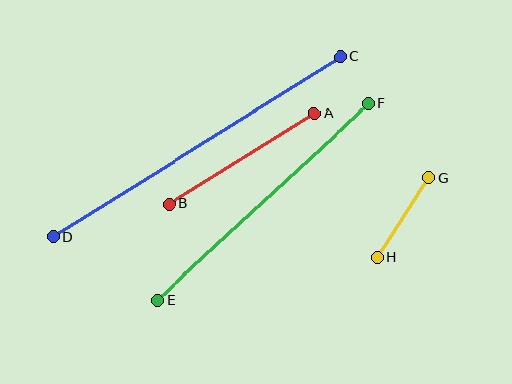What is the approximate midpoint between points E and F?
The midpoint is at approximately (263, 202) pixels.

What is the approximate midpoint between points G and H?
The midpoint is at approximately (403, 218) pixels.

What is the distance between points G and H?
The distance is approximately 95 pixels.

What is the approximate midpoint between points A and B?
The midpoint is at approximately (242, 158) pixels.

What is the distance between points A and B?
The distance is approximately 171 pixels.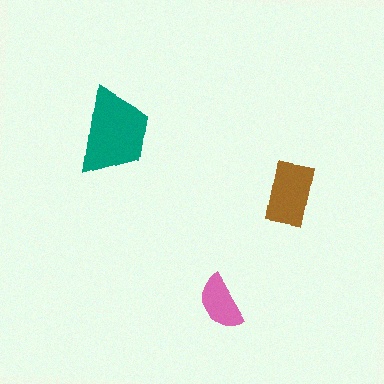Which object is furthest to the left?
The teal trapezoid is leftmost.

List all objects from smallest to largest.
The pink semicircle, the brown rectangle, the teal trapezoid.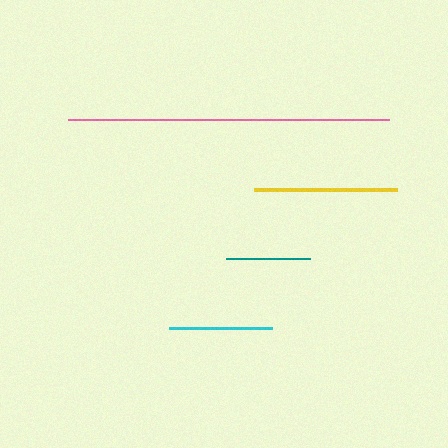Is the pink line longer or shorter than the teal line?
The pink line is longer than the teal line.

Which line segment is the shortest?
The teal line is the shortest at approximately 84 pixels.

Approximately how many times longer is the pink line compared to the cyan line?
The pink line is approximately 3.1 times the length of the cyan line.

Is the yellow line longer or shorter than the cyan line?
The yellow line is longer than the cyan line.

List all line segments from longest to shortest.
From longest to shortest: pink, yellow, cyan, teal.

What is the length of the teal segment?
The teal segment is approximately 84 pixels long.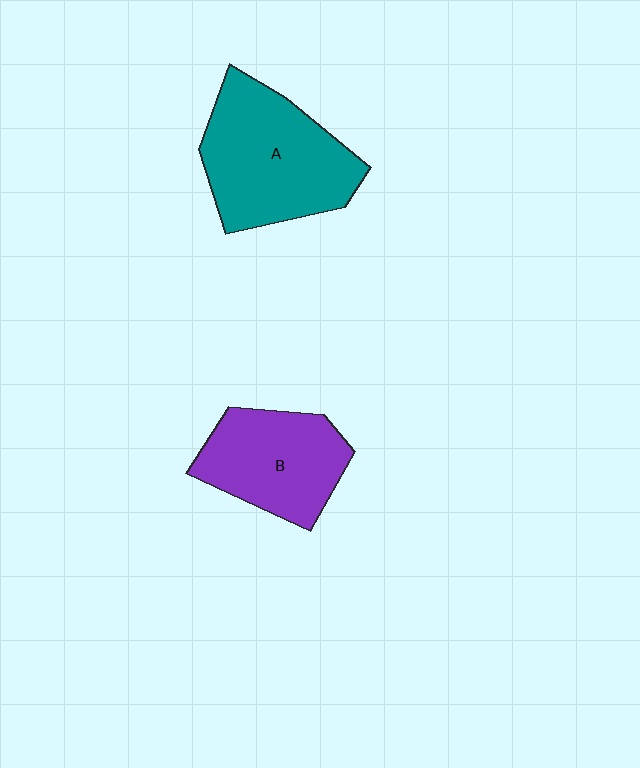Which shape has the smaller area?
Shape B (purple).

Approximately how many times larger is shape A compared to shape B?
Approximately 1.3 times.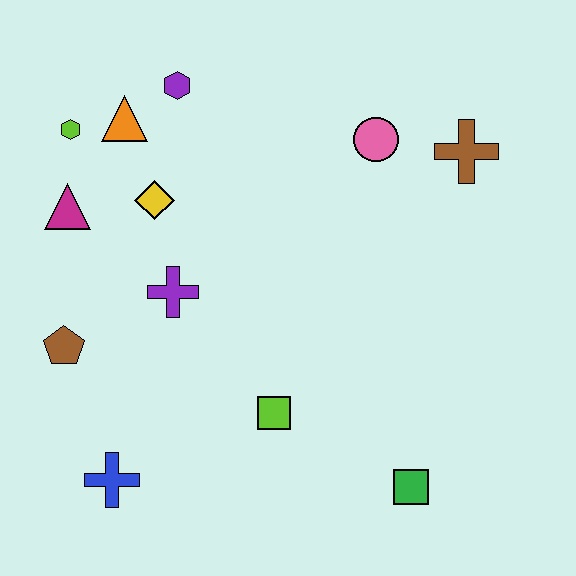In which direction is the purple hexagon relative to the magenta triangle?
The purple hexagon is above the magenta triangle.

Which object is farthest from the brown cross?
The blue cross is farthest from the brown cross.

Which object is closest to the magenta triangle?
The lime hexagon is closest to the magenta triangle.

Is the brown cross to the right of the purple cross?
Yes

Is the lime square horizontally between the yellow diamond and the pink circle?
Yes